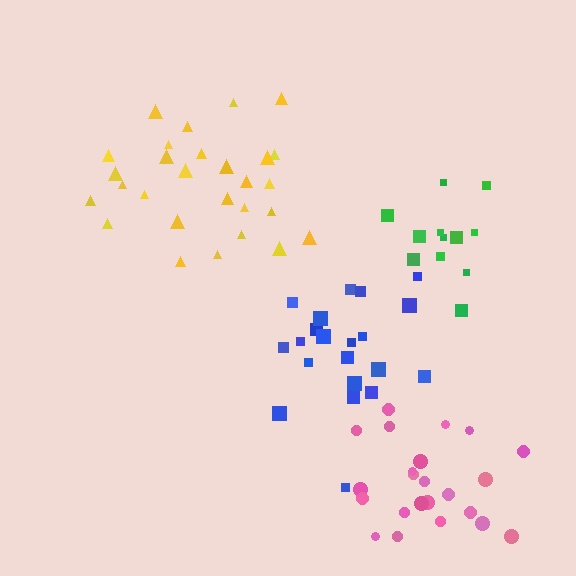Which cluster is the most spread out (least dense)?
Blue.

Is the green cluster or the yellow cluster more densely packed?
Green.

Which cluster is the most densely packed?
Pink.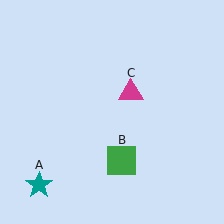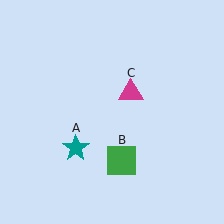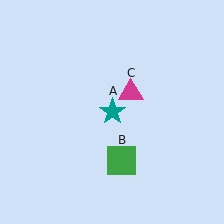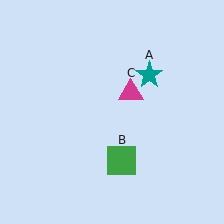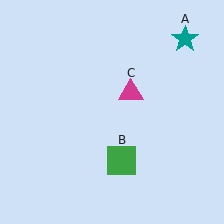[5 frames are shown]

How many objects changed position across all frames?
1 object changed position: teal star (object A).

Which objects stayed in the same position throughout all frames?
Green square (object B) and magenta triangle (object C) remained stationary.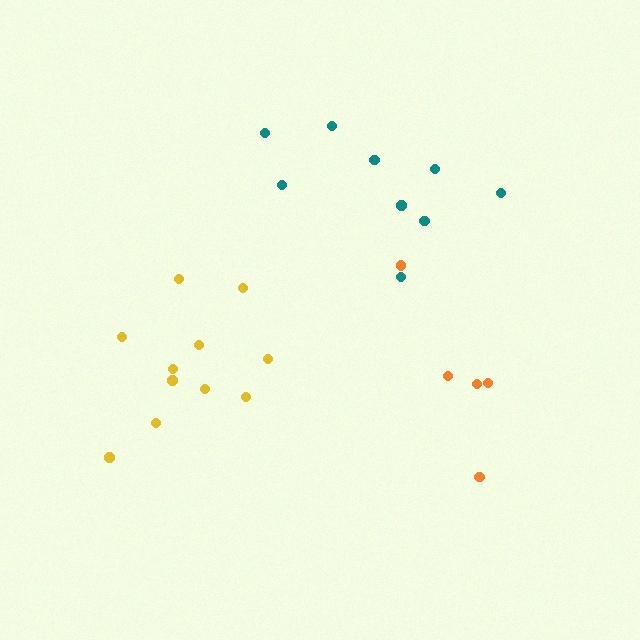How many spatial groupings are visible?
There are 3 spatial groupings.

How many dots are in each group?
Group 1: 5 dots, Group 2: 9 dots, Group 3: 11 dots (25 total).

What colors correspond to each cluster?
The clusters are colored: orange, teal, yellow.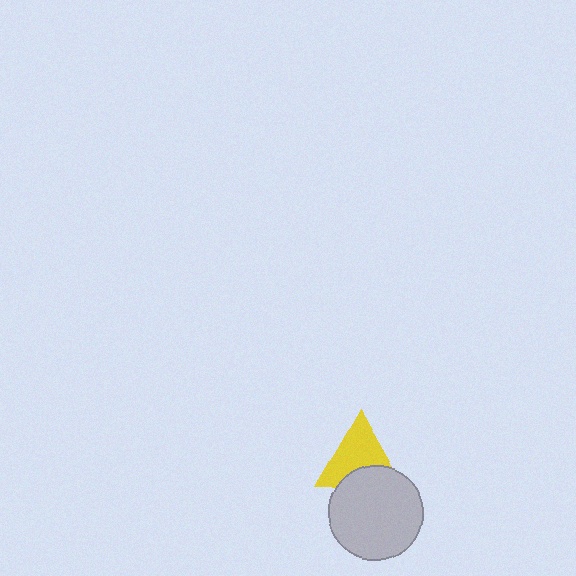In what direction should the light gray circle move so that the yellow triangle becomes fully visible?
The light gray circle should move down. That is the shortest direction to clear the overlap and leave the yellow triangle fully visible.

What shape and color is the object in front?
The object in front is a light gray circle.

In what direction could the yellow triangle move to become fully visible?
The yellow triangle could move up. That would shift it out from behind the light gray circle entirely.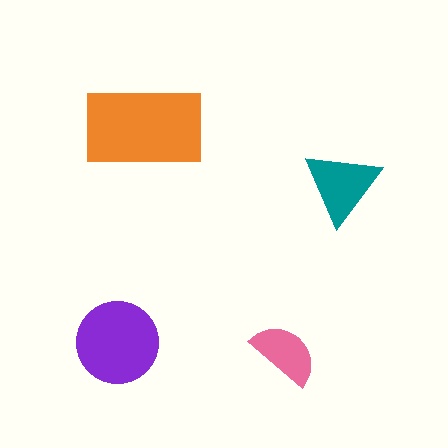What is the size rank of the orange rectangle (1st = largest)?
1st.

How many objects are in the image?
There are 4 objects in the image.